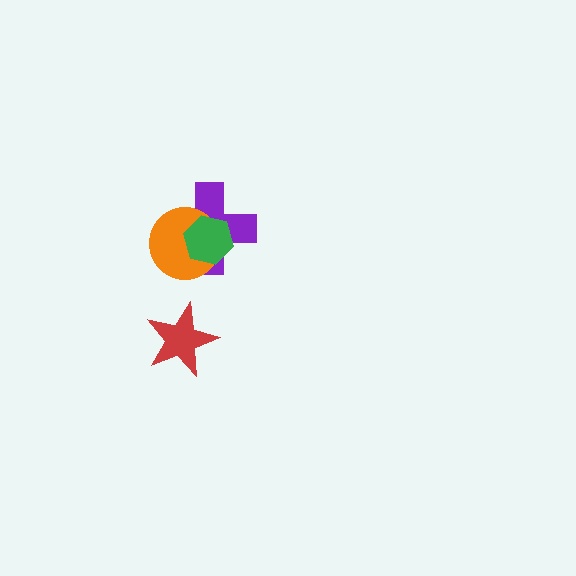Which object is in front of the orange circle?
The green hexagon is in front of the orange circle.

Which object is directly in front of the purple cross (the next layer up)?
The orange circle is directly in front of the purple cross.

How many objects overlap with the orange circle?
2 objects overlap with the orange circle.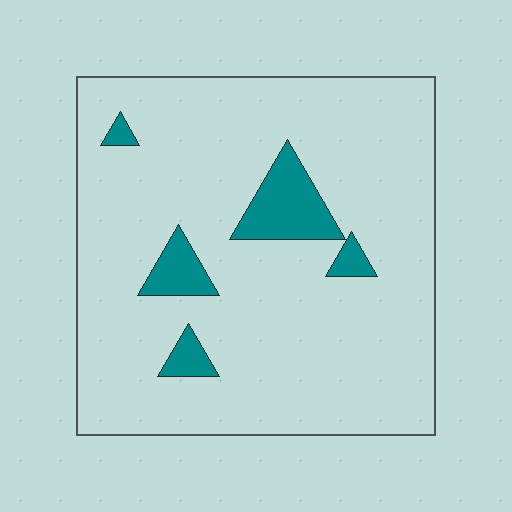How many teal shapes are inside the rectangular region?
5.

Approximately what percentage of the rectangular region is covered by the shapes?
Approximately 10%.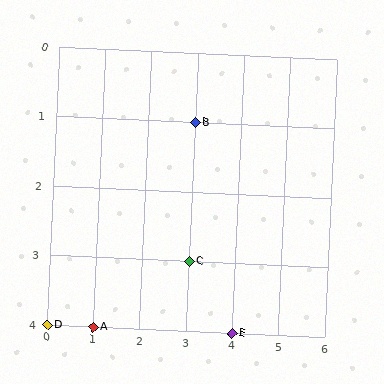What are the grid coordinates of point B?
Point B is at grid coordinates (3, 1).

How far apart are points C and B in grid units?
Points C and B are 2 rows apart.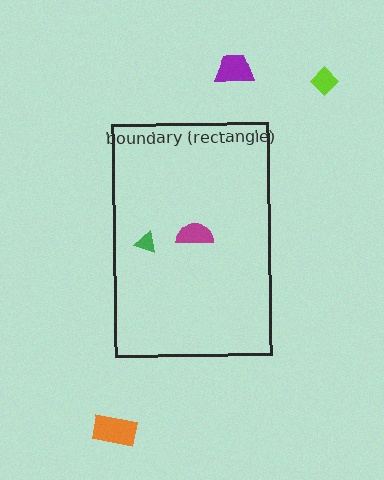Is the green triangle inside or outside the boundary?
Inside.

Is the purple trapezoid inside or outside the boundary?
Outside.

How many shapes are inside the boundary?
2 inside, 3 outside.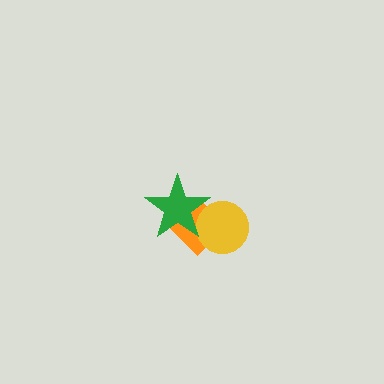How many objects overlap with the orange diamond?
2 objects overlap with the orange diamond.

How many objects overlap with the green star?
2 objects overlap with the green star.